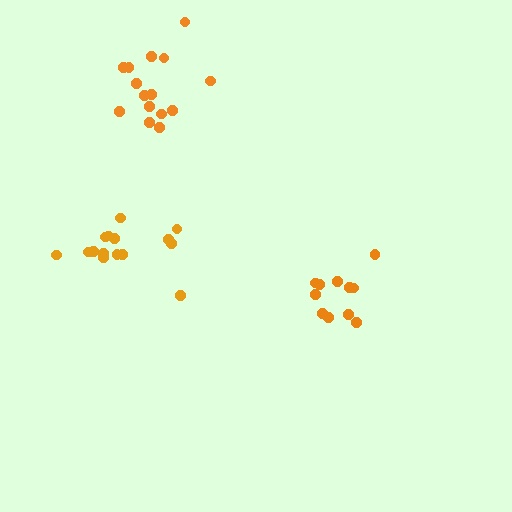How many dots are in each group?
Group 1: 15 dots, Group 2: 11 dots, Group 3: 15 dots (41 total).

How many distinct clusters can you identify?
There are 3 distinct clusters.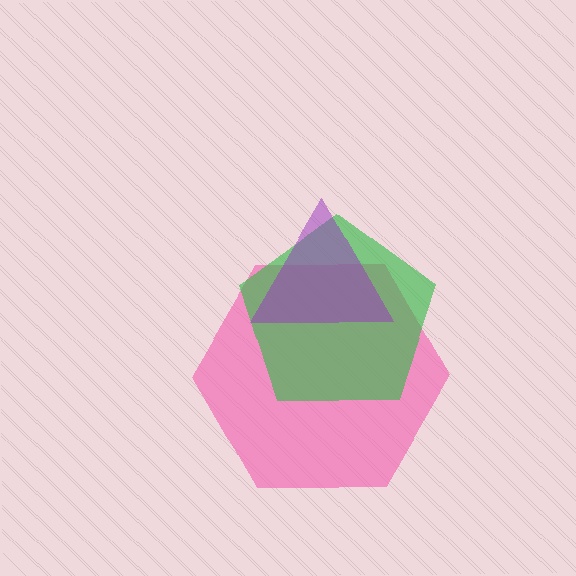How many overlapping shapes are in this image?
There are 3 overlapping shapes in the image.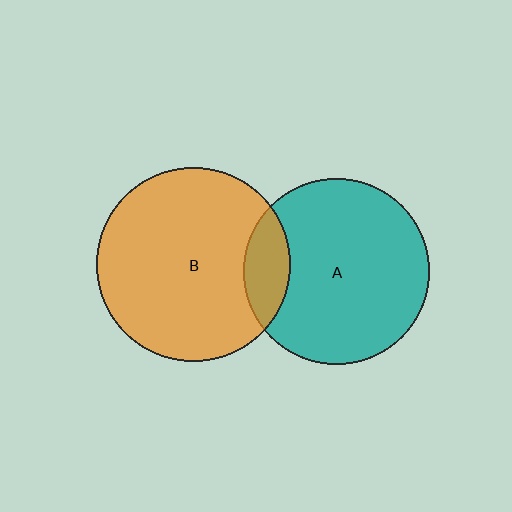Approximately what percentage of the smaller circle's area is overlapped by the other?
Approximately 15%.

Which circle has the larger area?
Circle B (orange).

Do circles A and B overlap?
Yes.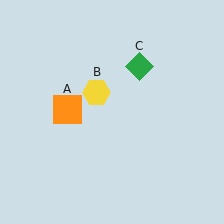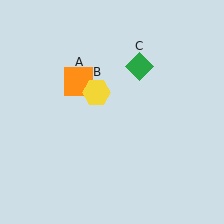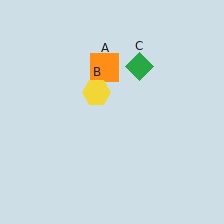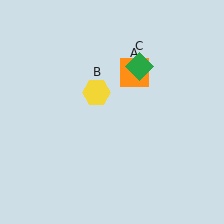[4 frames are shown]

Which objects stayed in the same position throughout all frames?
Yellow hexagon (object B) and green diamond (object C) remained stationary.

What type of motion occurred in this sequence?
The orange square (object A) rotated clockwise around the center of the scene.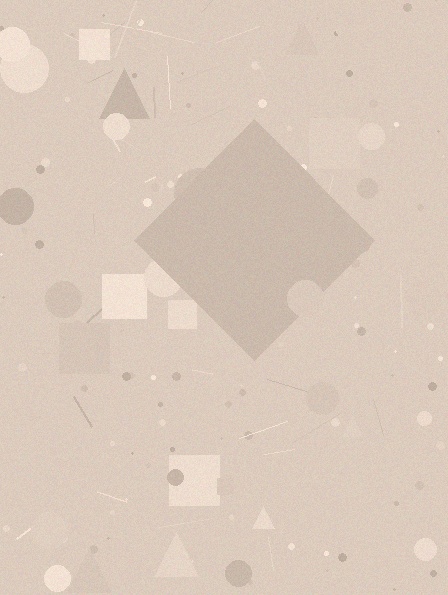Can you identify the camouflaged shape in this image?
The camouflaged shape is a diamond.